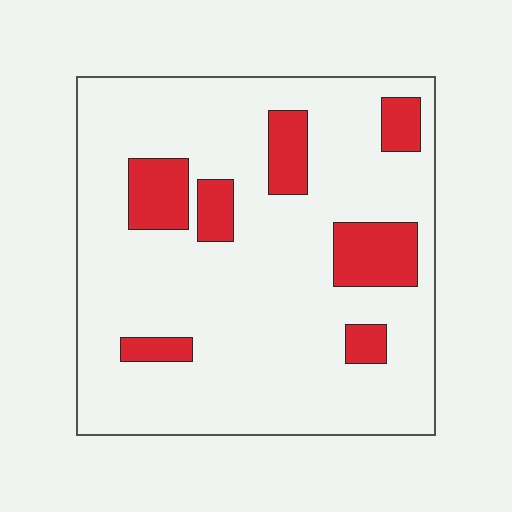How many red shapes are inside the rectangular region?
7.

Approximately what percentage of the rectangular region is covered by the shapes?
Approximately 15%.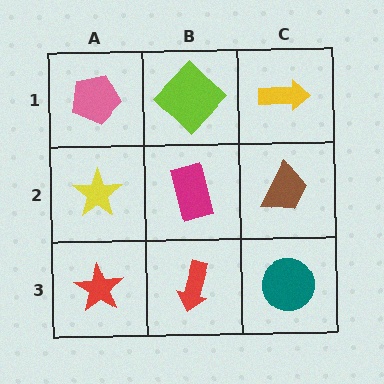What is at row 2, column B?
A magenta rectangle.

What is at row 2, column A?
A yellow star.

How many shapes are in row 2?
3 shapes.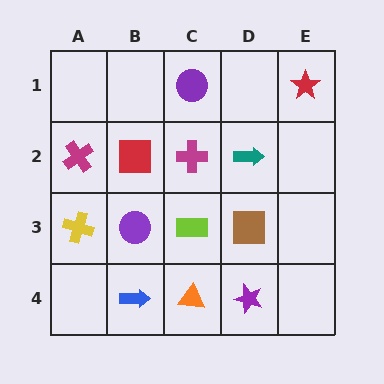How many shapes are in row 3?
4 shapes.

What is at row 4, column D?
A purple star.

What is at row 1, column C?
A purple circle.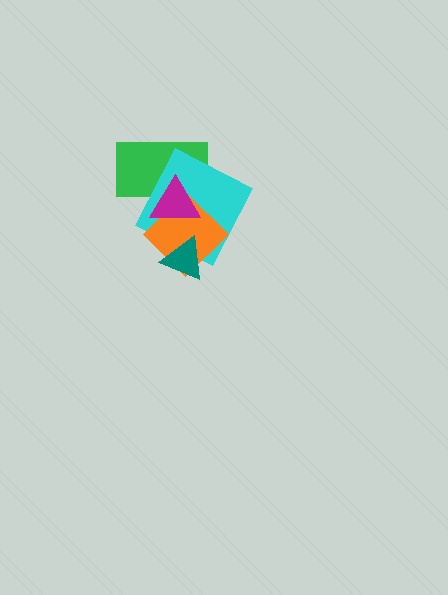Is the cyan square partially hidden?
Yes, it is partially covered by another shape.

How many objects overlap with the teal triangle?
2 objects overlap with the teal triangle.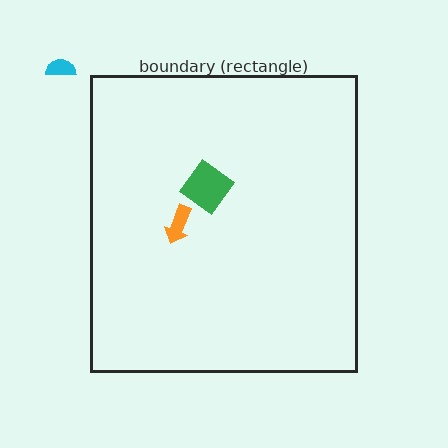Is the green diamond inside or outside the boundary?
Inside.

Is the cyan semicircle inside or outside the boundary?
Outside.